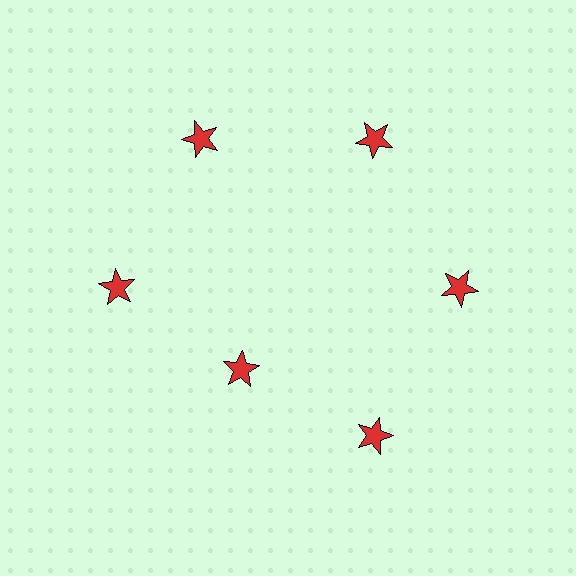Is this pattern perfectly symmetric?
No. The 6 red stars are arranged in a ring, but one element near the 7 o'clock position is pulled inward toward the center, breaking the 6-fold rotational symmetry.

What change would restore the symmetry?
The symmetry would be restored by moving it outward, back onto the ring so that all 6 stars sit at equal angles and equal distance from the center.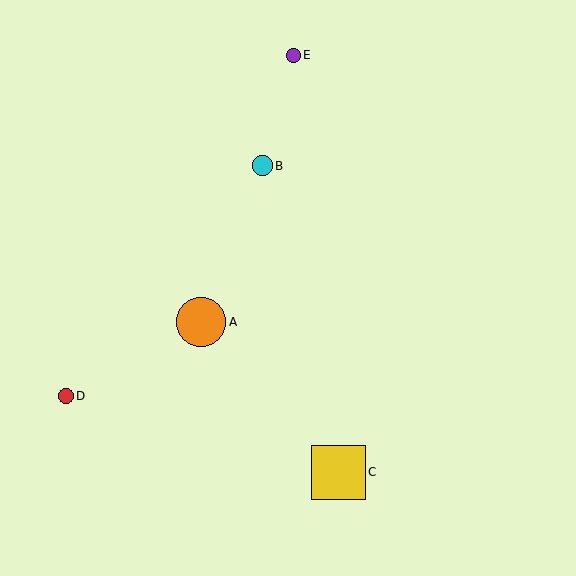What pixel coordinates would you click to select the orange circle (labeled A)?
Click at (201, 322) to select the orange circle A.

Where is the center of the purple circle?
The center of the purple circle is at (293, 55).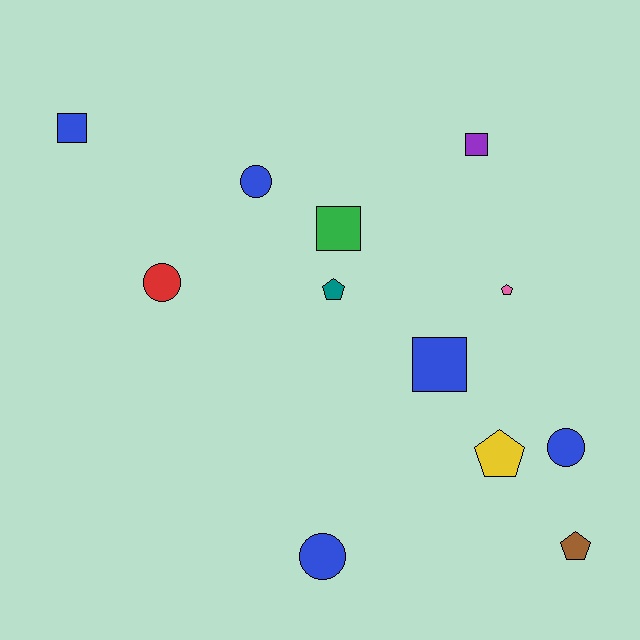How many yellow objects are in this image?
There is 1 yellow object.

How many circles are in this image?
There are 4 circles.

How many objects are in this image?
There are 12 objects.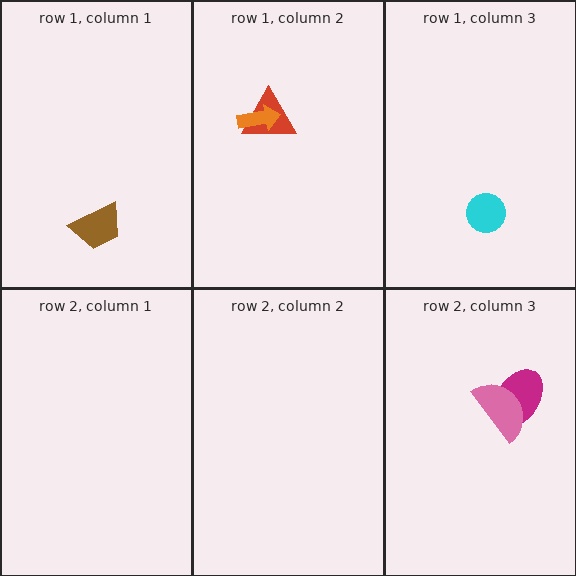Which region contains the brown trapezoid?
The row 1, column 1 region.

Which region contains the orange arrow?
The row 1, column 2 region.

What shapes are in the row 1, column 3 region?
The cyan circle.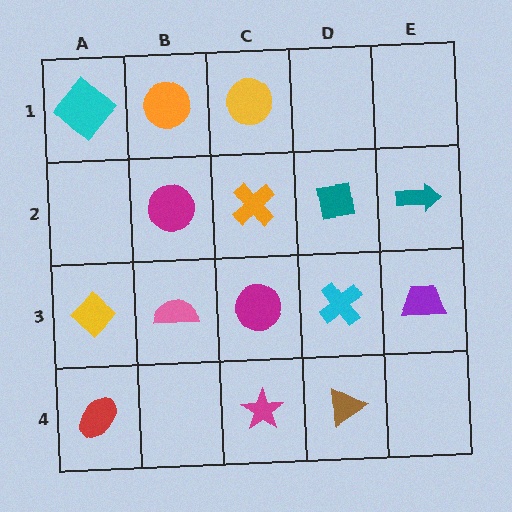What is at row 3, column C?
A magenta circle.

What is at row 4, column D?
A brown triangle.